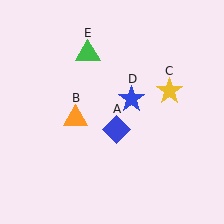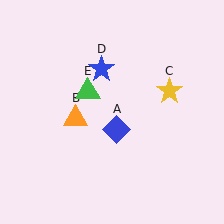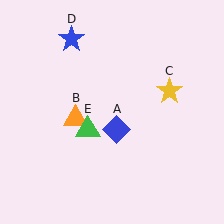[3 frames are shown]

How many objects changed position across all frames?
2 objects changed position: blue star (object D), green triangle (object E).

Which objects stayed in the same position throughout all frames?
Blue diamond (object A) and orange triangle (object B) and yellow star (object C) remained stationary.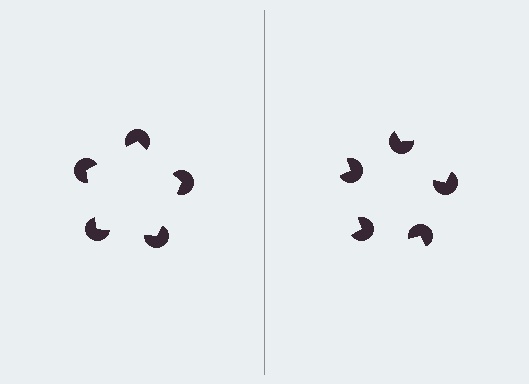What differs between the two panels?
The pac-man discs are positioned identically on both sides; only the wedge orientations differ. On the left they align to a pentagon; on the right they are misaligned.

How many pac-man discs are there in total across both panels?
10 — 5 on each side.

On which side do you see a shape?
An illusory pentagon appears on the left side. On the right side the wedge cuts are rotated, so no coherent shape forms.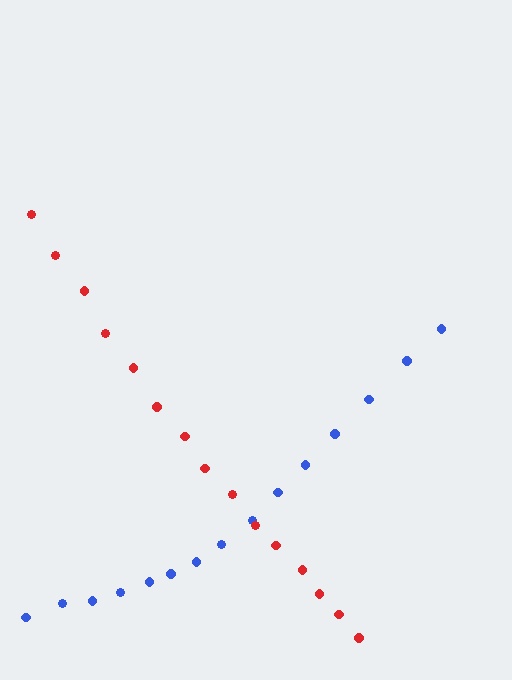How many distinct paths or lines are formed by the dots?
There are 2 distinct paths.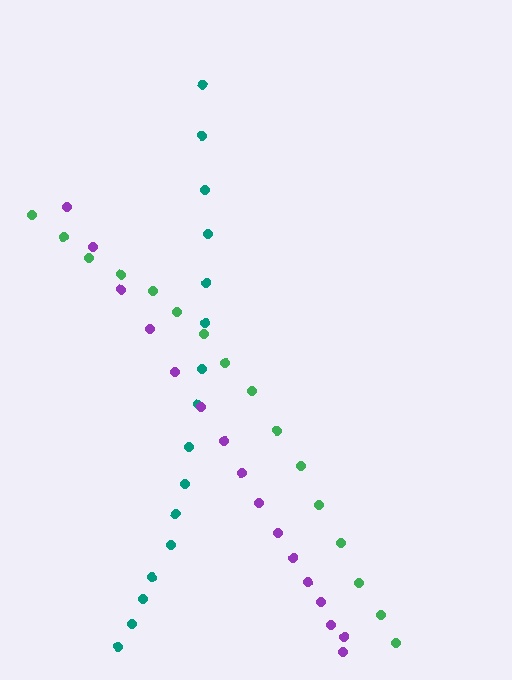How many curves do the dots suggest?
There are 3 distinct paths.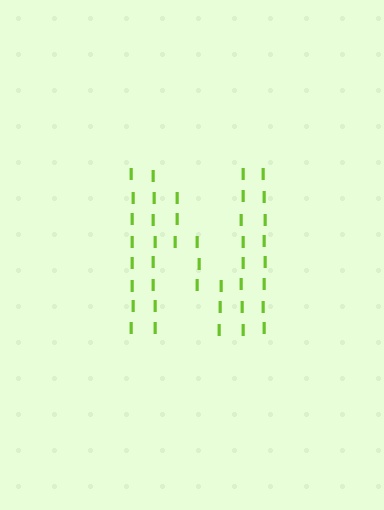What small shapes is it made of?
It is made of small letter I's.